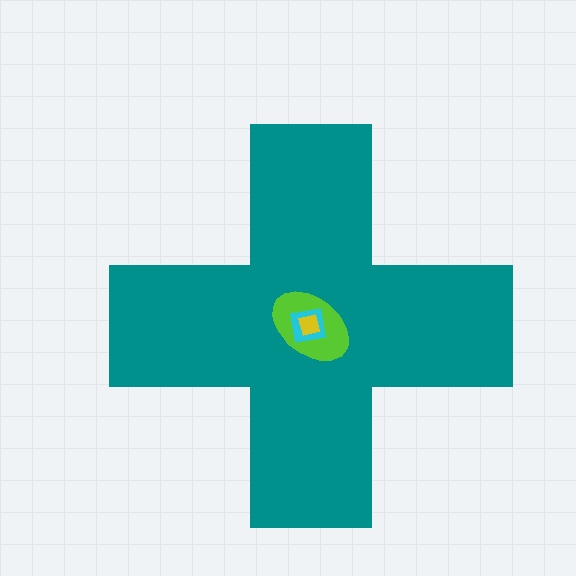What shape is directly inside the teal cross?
The lime ellipse.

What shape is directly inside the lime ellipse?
The cyan square.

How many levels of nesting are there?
4.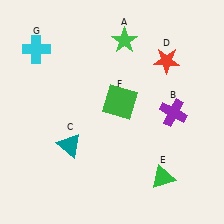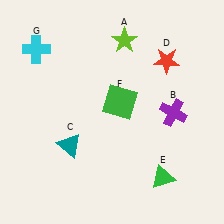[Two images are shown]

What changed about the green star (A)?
In Image 1, A is green. In Image 2, it changed to lime.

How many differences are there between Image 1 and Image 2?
There is 1 difference between the two images.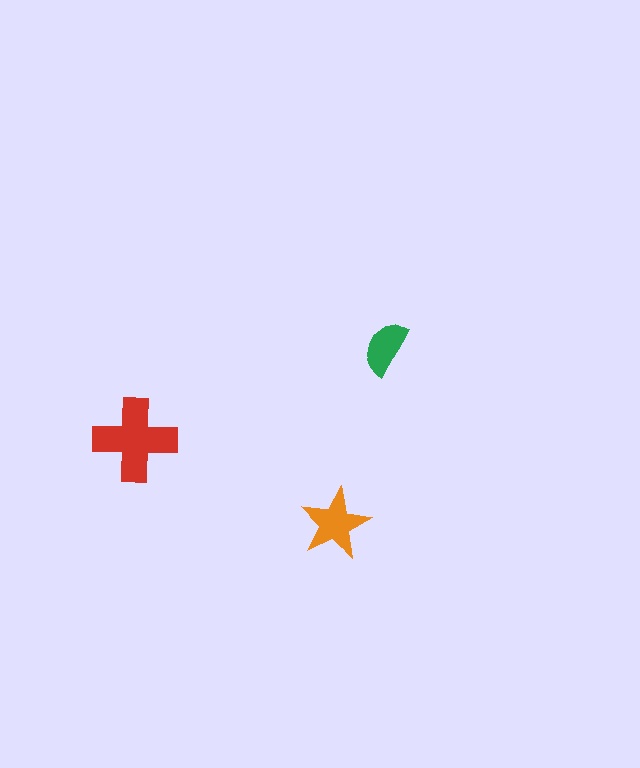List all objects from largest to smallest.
The red cross, the orange star, the green semicircle.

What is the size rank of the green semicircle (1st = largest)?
3rd.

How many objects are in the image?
There are 3 objects in the image.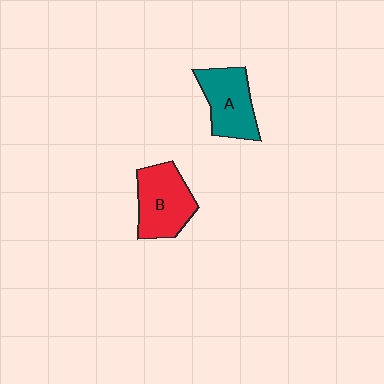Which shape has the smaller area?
Shape A (teal).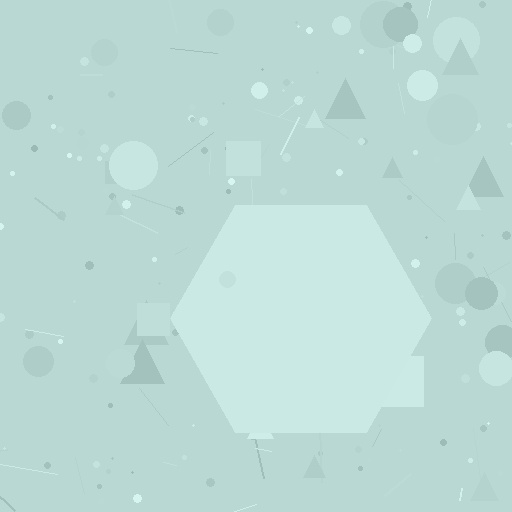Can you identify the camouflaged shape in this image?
The camouflaged shape is a hexagon.